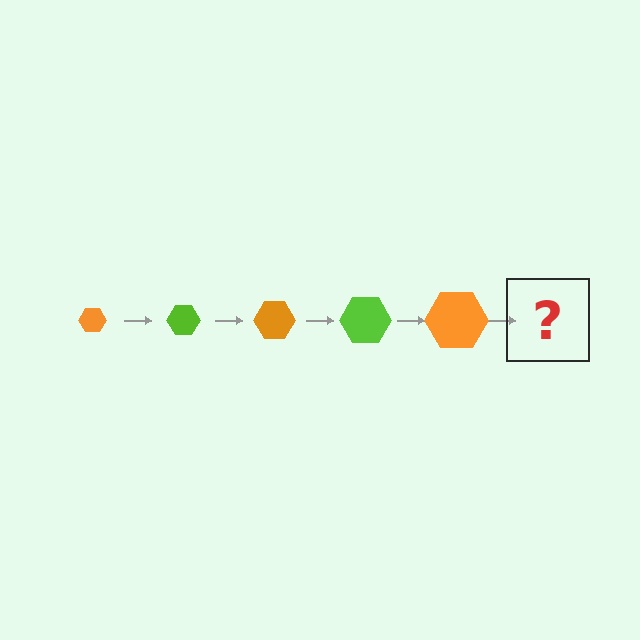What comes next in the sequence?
The next element should be a lime hexagon, larger than the previous one.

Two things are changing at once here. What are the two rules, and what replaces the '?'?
The two rules are that the hexagon grows larger each step and the color cycles through orange and lime. The '?' should be a lime hexagon, larger than the previous one.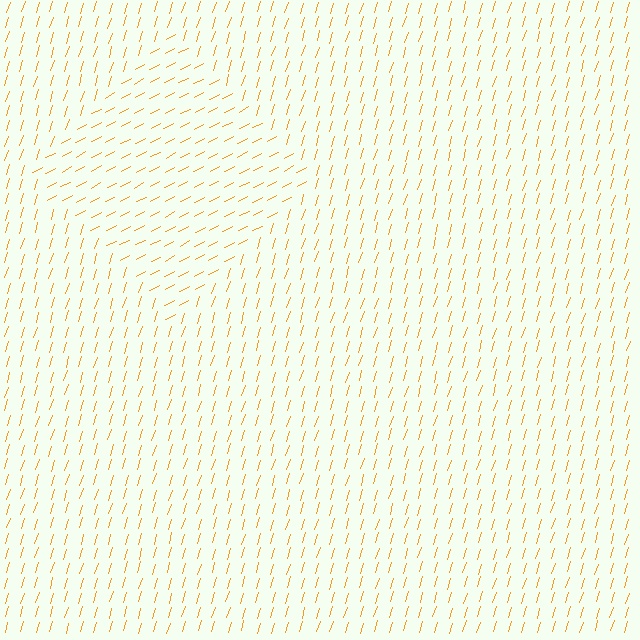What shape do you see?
I see a diamond.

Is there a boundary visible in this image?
Yes, there is a texture boundary formed by a change in line orientation.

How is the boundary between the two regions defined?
The boundary is defined purely by a change in line orientation (approximately 45 degrees difference). All lines are the same color and thickness.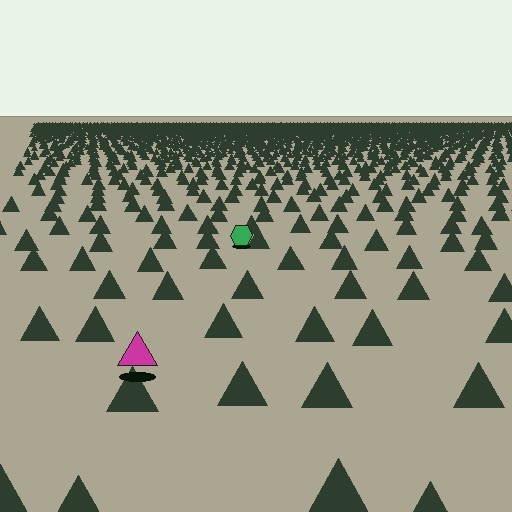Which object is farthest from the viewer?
The green hexagon is farthest from the viewer. It appears smaller and the ground texture around it is denser.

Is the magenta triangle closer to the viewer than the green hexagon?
Yes. The magenta triangle is closer — you can tell from the texture gradient: the ground texture is coarser near it.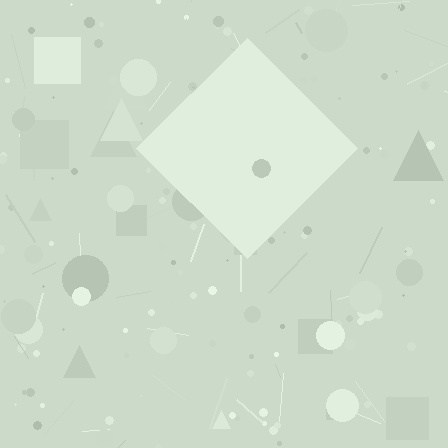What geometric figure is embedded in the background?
A diamond is embedded in the background.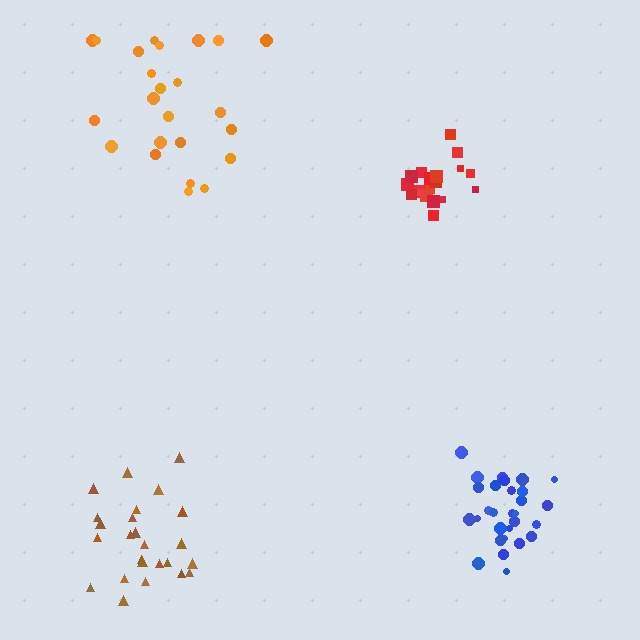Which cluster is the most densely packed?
Blue.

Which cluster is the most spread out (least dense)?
Orange.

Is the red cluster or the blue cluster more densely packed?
Blue.